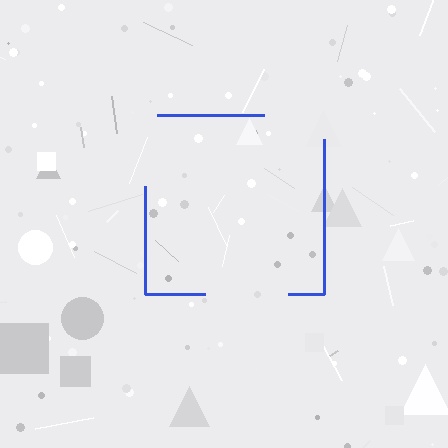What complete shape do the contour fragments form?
The contour fragments form a square.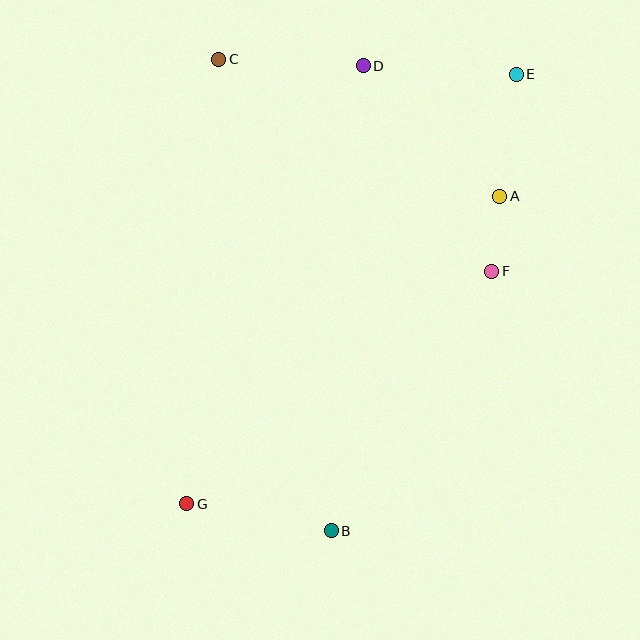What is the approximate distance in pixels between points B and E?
The distance between B and E is approximately 493 pixels.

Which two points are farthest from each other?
Points E and G are farthest from each other.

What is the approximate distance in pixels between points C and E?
The distance between C and E is approximately 298 pixels.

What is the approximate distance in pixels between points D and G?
The distance between D and G is approximately 472 pixels.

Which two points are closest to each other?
Points A and F are closest to each other.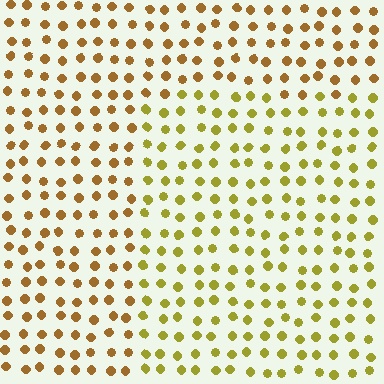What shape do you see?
I see a rectangle.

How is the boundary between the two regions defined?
The boundary is defined purely by a slight shift in hue (about 28 degrees). Spacing, size, and orientation are identical on both sides.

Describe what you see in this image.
The image is filled with small brown elements in a uniform arrangement. A rectangle-shaped region is visible where the elements are tinted to a slightly different hue, forming a subtle color boundary.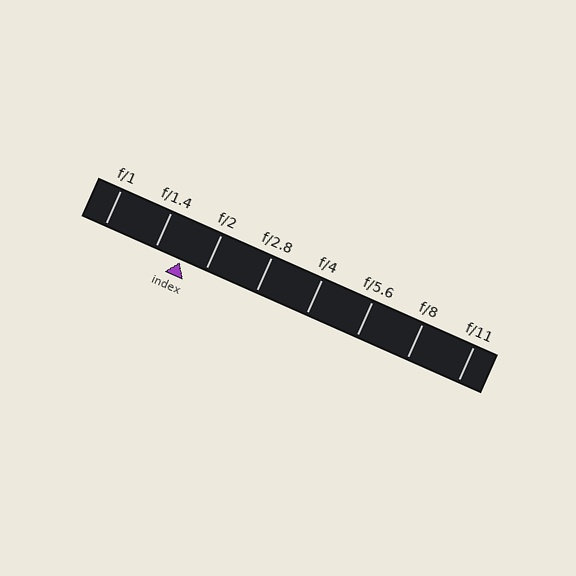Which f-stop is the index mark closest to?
The index mark is closest to f/2.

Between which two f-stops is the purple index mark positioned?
The index mark is between f/1.4 and f/2.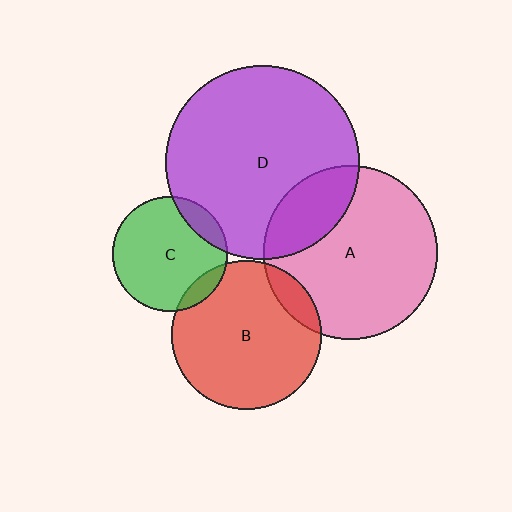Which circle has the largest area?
Circle D (purple).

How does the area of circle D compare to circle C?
Approximately 2.8 times.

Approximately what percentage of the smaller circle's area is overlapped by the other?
Approximately 25%.